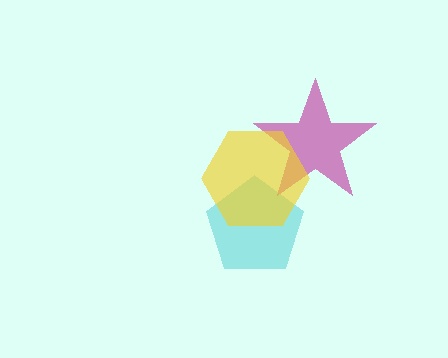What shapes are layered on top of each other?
The layered shapes are: a cyan pentagon, a magenta star, a yellow hexagon.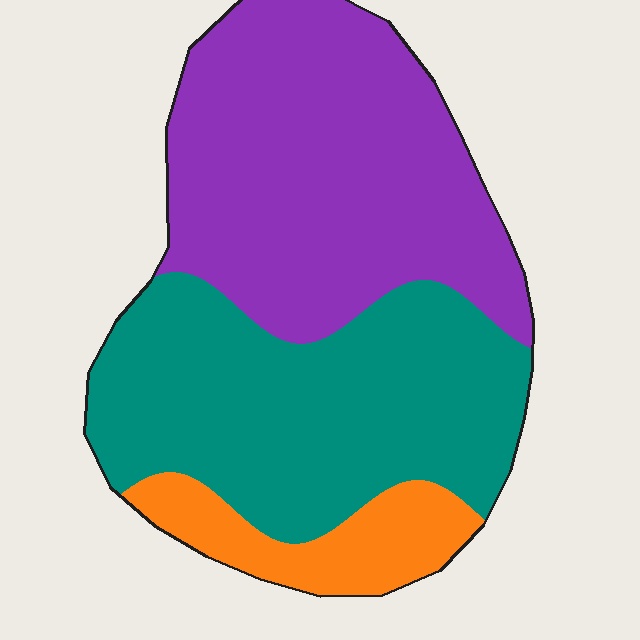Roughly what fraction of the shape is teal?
Teal covers roughly 45% of the shape.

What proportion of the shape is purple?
Purple covers around 45% of the shape.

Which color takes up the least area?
Orange, at roughly 10%.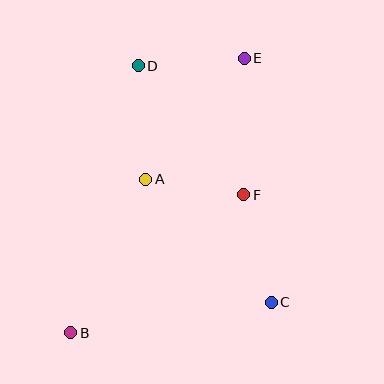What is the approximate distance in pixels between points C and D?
The distance between C and D is approximately 271 pixels.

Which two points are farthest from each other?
Points B and E are farthest from each other.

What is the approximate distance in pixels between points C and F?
The distance between C and F is approximately 111 pixels.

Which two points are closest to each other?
Points A and F are closest to each other.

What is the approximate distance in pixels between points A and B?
The distance between A and B is approximately 171 pixels.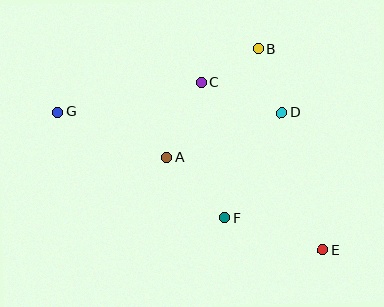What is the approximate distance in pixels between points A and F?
The distance between A and F is approximately 83 pixels.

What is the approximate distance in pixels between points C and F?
The distance between C and F is approximately 137 pixels.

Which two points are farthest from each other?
Points E and G are farthest from each other.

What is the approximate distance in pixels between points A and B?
The distance between A and B is approximately 142 pixels.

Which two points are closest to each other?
Points B and C are closest to each other.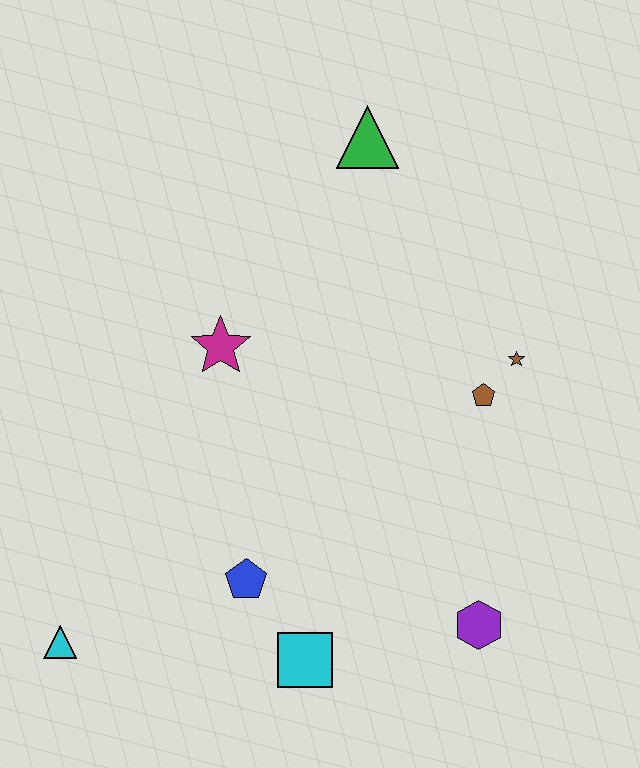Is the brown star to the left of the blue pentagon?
No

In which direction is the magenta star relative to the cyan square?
The magenta star is above the cyan square.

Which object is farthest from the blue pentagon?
The green triangle is farthest from the blue pentagon.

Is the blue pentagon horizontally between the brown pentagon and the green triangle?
No